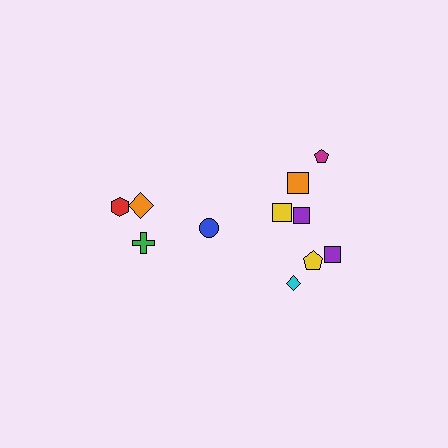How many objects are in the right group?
There are 7 objects.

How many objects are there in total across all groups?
There are 11 objects.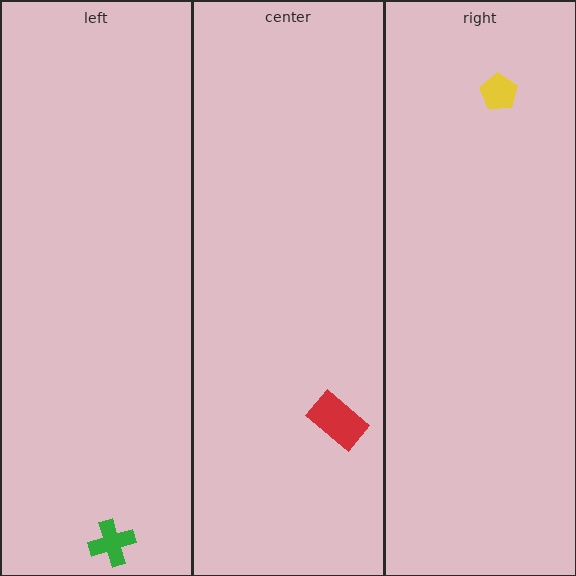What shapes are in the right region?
The yellow pentagon.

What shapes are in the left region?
The green cross.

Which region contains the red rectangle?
The center region.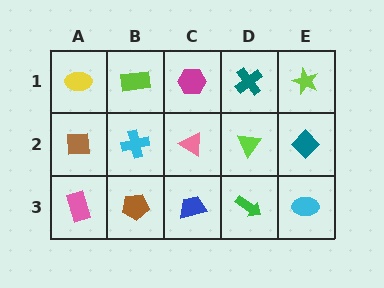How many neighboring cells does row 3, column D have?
3.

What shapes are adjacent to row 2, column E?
A lime star (row 1, column E), a cyan ellipse (row 3, column E), a lime triangle (row 2, column D).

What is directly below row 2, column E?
A cyan ellipse.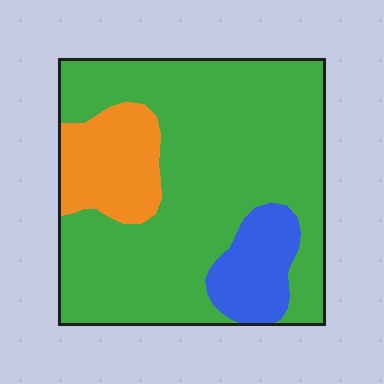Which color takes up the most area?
Green, at roughly 75%.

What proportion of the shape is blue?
Blue covers about 10% of the shape.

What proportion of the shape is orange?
Orange takes up about one sixth (1/6) of the shape.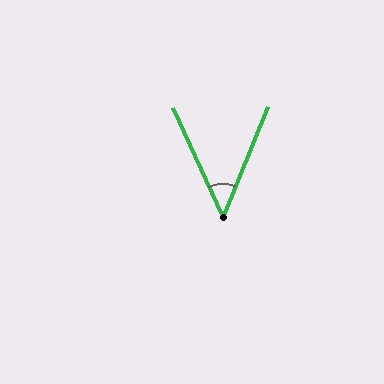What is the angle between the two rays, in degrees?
Approximately 47 degrees.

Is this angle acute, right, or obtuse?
It is acute.